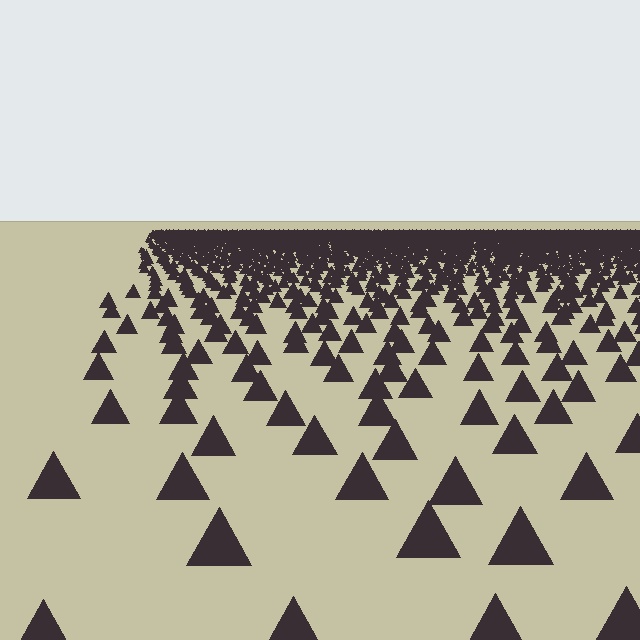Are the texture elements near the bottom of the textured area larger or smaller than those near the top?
Larger. Near the bottom, elements are closer to the viewer and appear at a bigger on-screen size.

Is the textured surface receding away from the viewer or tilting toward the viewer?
The surface is receding away from the viewer. Texture elements get smaller and denser toward the top.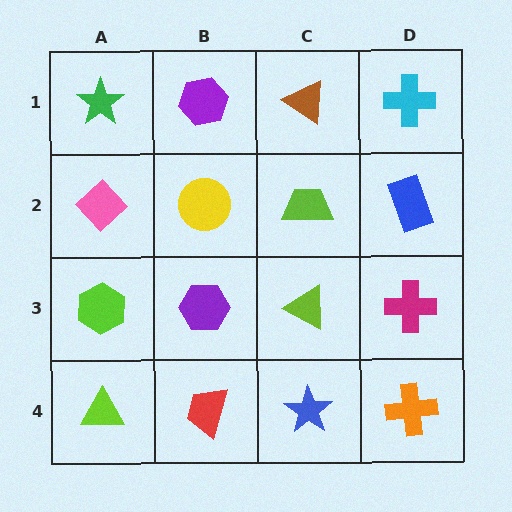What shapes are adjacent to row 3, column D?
A blue rectangle (row 2, column D), an orange cross (row 4, column D), a lime triangle (row 3, column C).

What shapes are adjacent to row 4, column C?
A lime triangle (row 3, column C), a red trapezoid (row 4, column B), an orange cross (row 4, column D).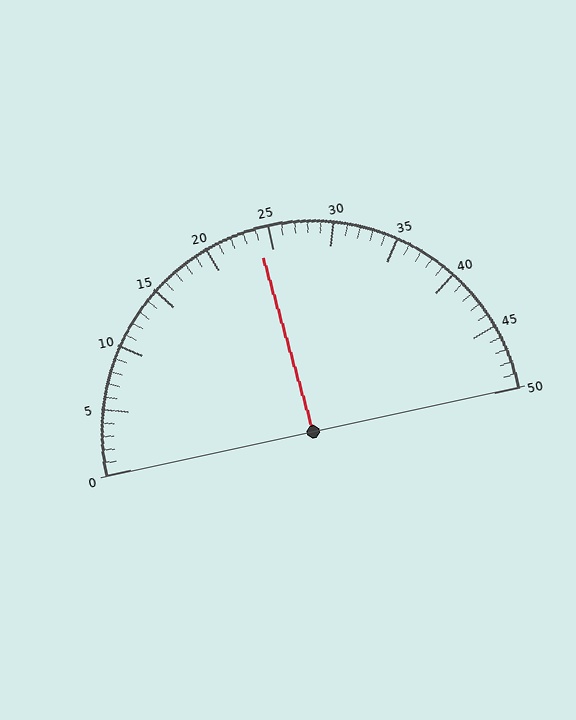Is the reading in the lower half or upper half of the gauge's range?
The reading is in the lower half of the range (0 to 50).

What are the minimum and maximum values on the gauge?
The gauge ranges from 0 to 50.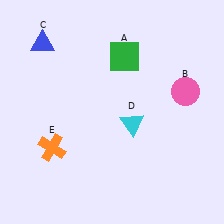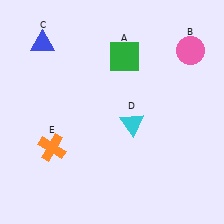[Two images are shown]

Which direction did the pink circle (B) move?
The pink circle (B) moved up.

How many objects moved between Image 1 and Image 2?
1 object moved between the two images.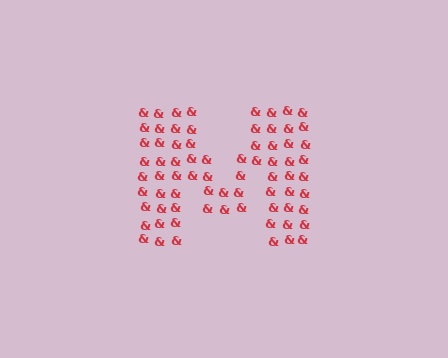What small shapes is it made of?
It is made of small ampersands.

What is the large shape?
The large shape is the letter M.